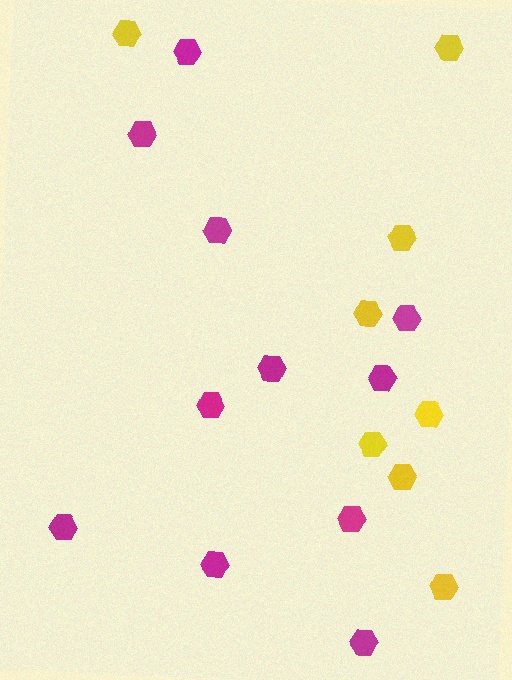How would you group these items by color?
There are 2 groups: one group of yellow hexagons (8) and one group of magenta hexagons (11).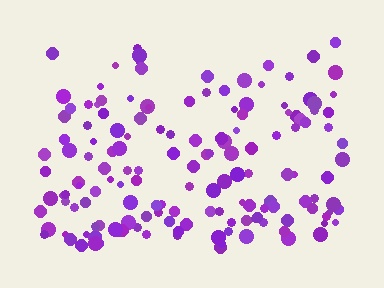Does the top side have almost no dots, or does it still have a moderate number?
Still a moderate number, just noticeably fewer than the bottom.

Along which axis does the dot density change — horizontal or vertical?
Vertical.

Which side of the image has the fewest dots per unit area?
The top.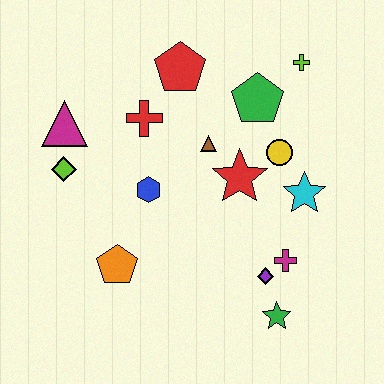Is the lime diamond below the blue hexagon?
No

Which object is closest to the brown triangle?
The red star is closest to the brown triangle.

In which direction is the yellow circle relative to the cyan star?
The yellow circle is above the cyan star.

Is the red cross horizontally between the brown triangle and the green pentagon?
No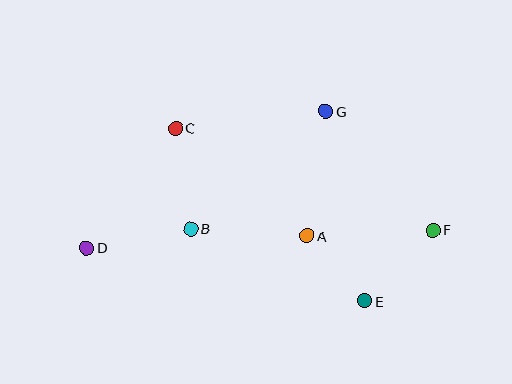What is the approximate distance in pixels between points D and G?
The distance between D and G is approximately 276 pixels.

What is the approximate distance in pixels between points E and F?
The distance between E and F is approximately 98 pixels.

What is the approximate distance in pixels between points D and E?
The distance between D and E is approximately 283 pixels.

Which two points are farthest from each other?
Points D and F are farthest from each other.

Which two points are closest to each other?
Points A and E are closest to each other.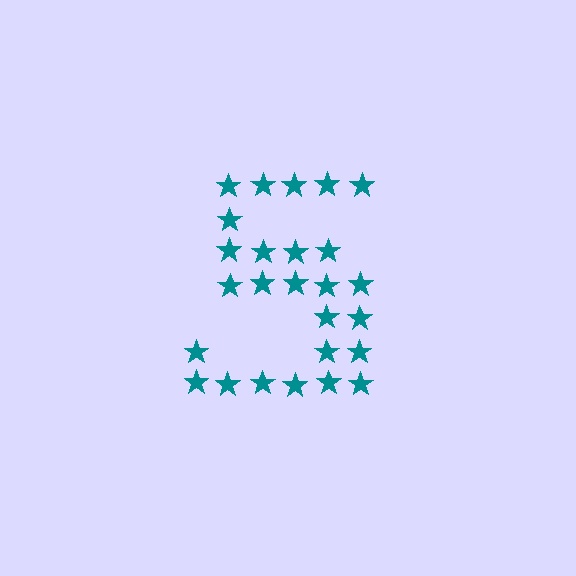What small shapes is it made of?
It is made of small stars.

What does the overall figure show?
The overall figure shows the digit 5.